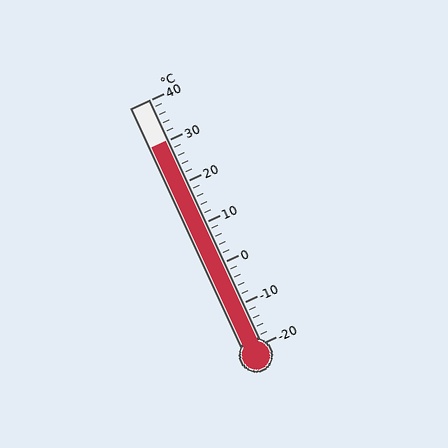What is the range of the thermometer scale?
The thermometer scale ranges from -20°C to 40°C.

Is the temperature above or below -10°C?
The temperature is above -10°C.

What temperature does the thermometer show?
The thermometer shows approximately 30°C.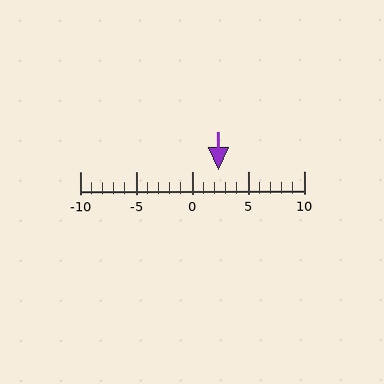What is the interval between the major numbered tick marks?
The major tick marks are spaced 5 units apart.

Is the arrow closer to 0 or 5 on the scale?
The arrow is closer to 0.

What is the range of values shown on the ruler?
The ruler shows values from -10 to 10.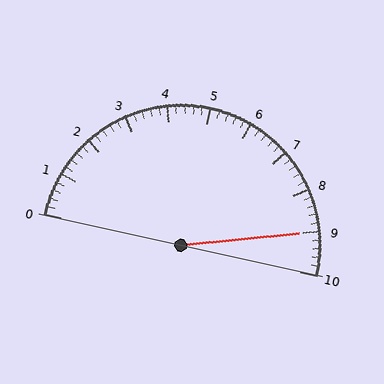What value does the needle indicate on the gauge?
The needle indicates approximately 9.0.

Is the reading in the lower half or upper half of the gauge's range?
The reading is in the upper half of the range (0 to 10).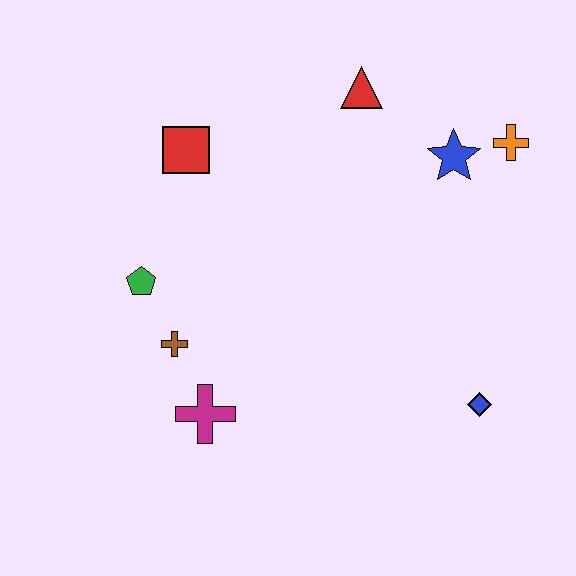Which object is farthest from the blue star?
The magenta cross is farthest from the blue star.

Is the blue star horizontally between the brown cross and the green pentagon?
No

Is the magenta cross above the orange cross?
No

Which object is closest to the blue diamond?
The blue star is closest to the blue diamond.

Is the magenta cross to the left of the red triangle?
Yes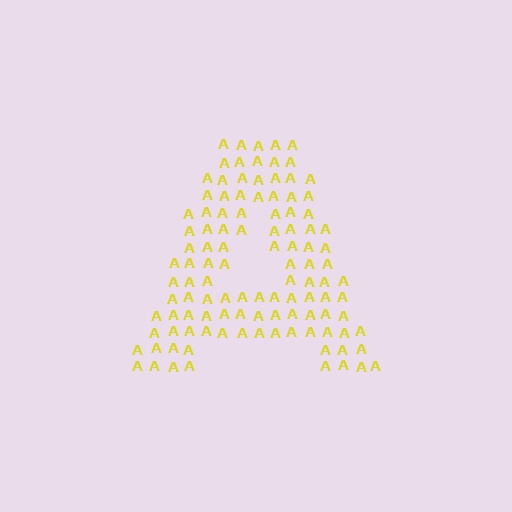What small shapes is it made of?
It is made of small letter A's.